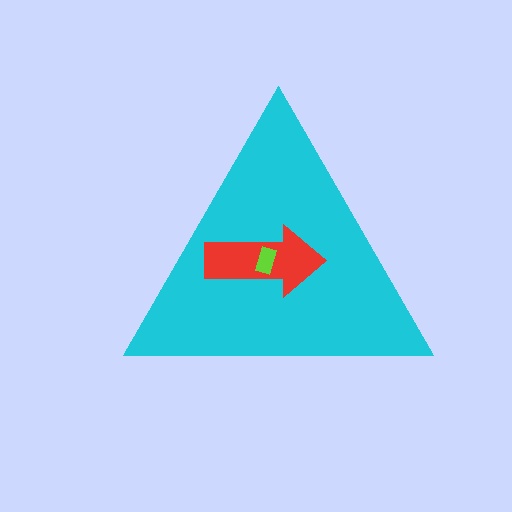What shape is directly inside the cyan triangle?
The red arrow.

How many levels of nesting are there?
3.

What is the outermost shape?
The cyan triangle.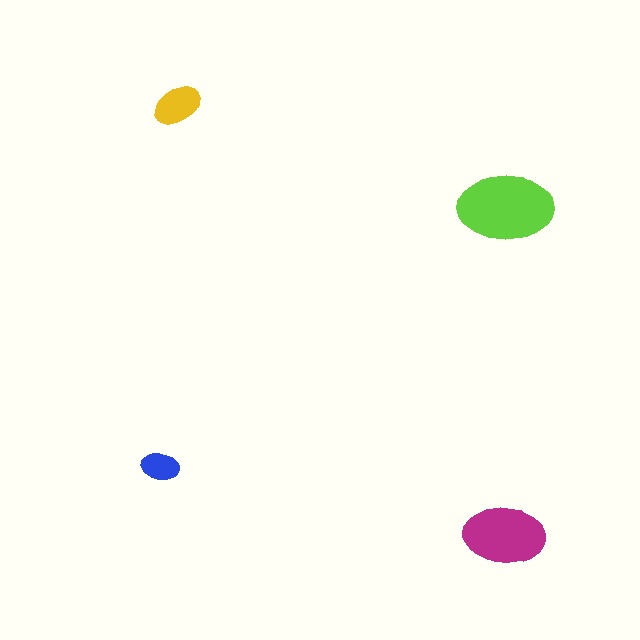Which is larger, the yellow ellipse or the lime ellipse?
The lime one.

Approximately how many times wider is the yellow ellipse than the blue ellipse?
About 1.5 times wider.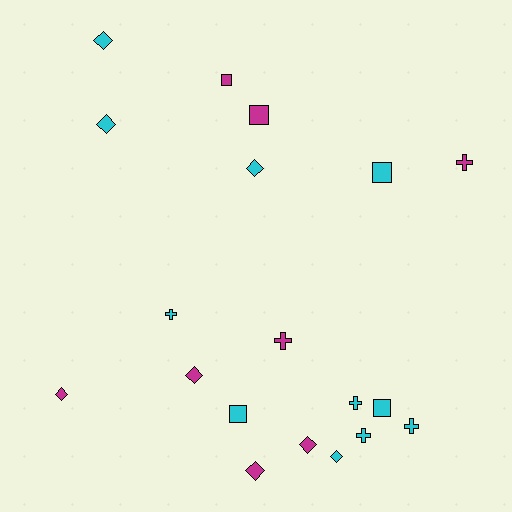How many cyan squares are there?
There are 3 cyan squares.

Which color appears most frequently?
Cyan, with 11 objects.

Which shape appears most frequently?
Diamond, with 8 objects.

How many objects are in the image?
There are 19 objects.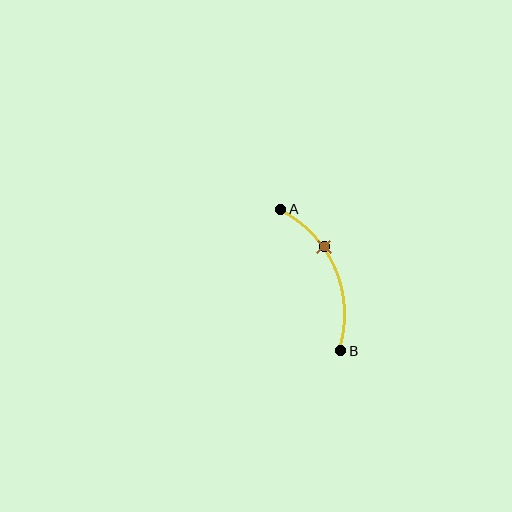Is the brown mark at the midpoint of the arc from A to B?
No. The brown mark lies on the arc but is closer to endpoint A. The arc midpoint would be at the point on the curve equidistant along the arc from both A and B.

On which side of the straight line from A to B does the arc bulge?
The arc bulges to the right of the straight line connecting A and B.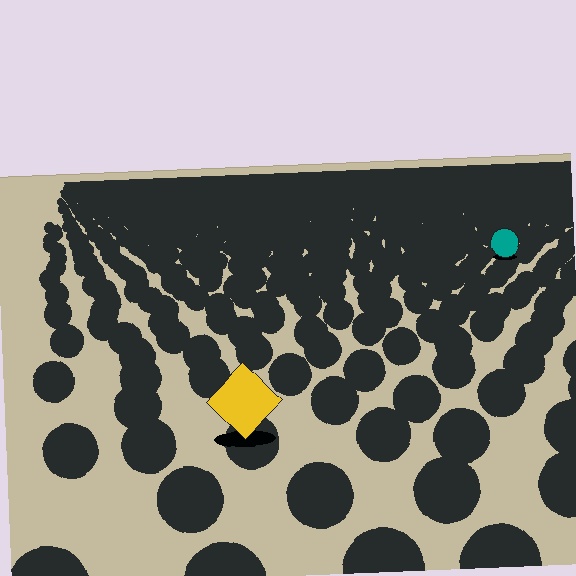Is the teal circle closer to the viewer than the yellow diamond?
No. The yellow diamond is closer — you can tell from the texture gradient: the ground texture is coarser near it.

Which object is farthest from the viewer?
The teal circle is farthest from the viewer. It appears smaller and the ground texture around it is denser.